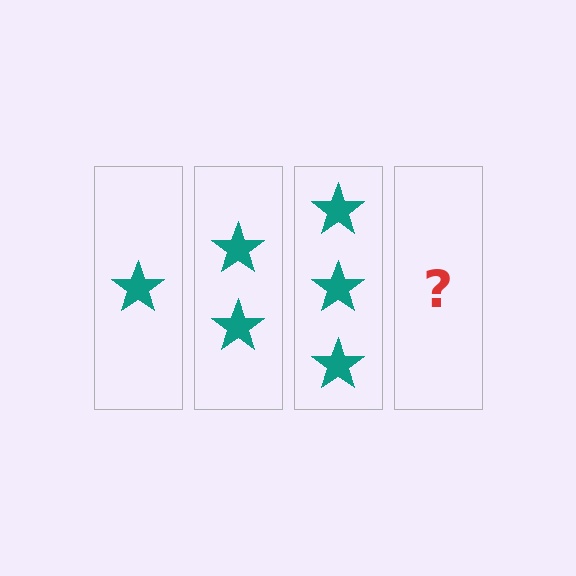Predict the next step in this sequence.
The next step is 4 stars.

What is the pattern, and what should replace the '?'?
The pattern is that each step adds one more star. The '?' should be 4 stars.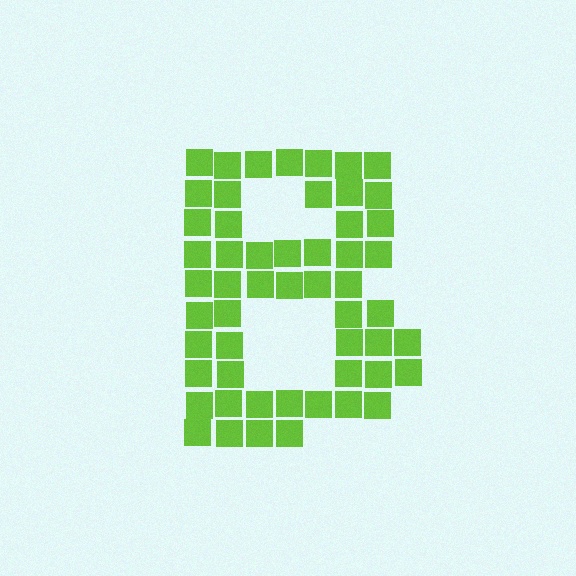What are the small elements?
The small elements are squares.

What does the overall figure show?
The overall figure shows the letter B.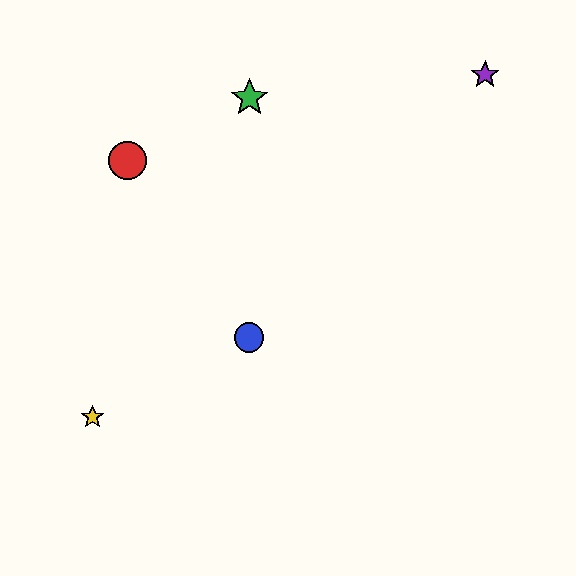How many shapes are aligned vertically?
2 shapes (the blue circle, the green star) are aligned vertically.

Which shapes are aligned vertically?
The blue circle, the green star are aligned vertically.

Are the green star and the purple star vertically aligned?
No, the green star is at x≈249 and the purple star is at x≈485.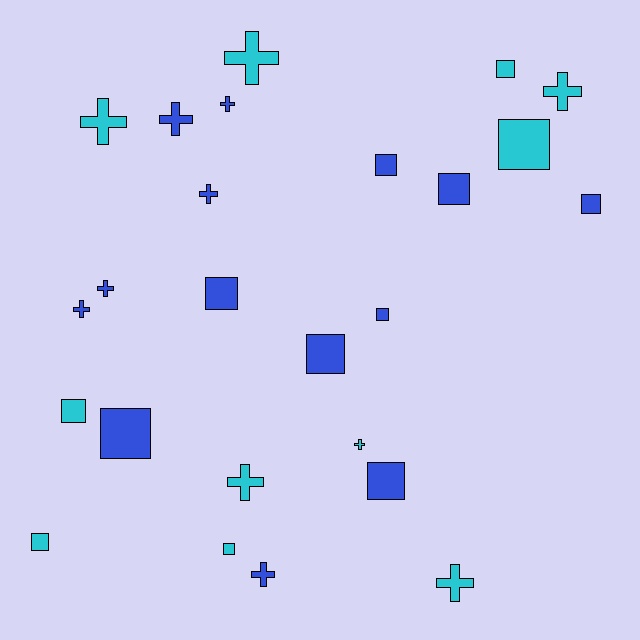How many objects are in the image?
There are 25 objects.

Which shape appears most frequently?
Square, with 13 objects.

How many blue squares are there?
There are 8 blue squares.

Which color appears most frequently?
Blue, with 14 objects.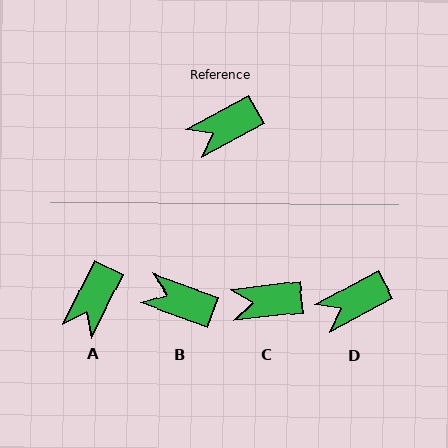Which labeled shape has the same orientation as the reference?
D.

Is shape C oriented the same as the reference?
No, it is off by about 21 degrees.